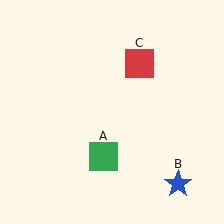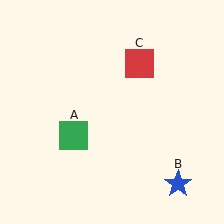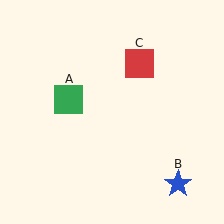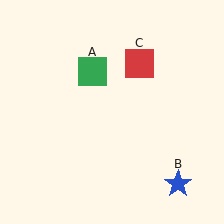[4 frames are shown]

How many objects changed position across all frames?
1 object changed position: green square (object A).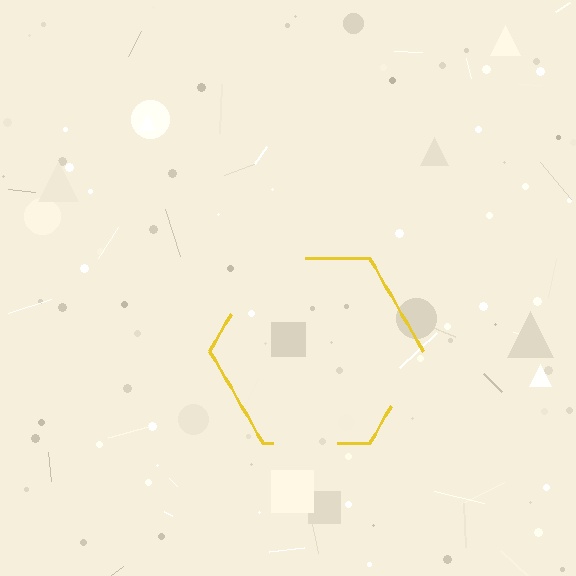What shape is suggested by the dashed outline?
The dashed outline suggests a hexagon.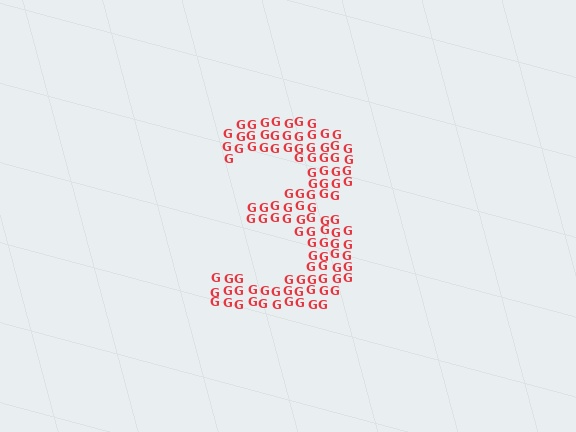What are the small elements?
The small elements are letter G's.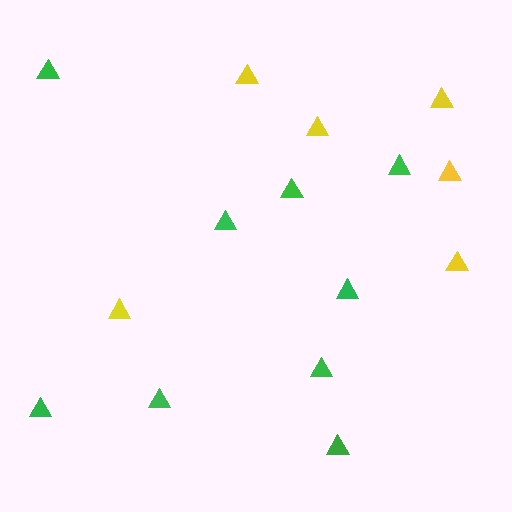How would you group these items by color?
There are 2 groups: one group of yellow triangles (6) and one group of green triangles (9).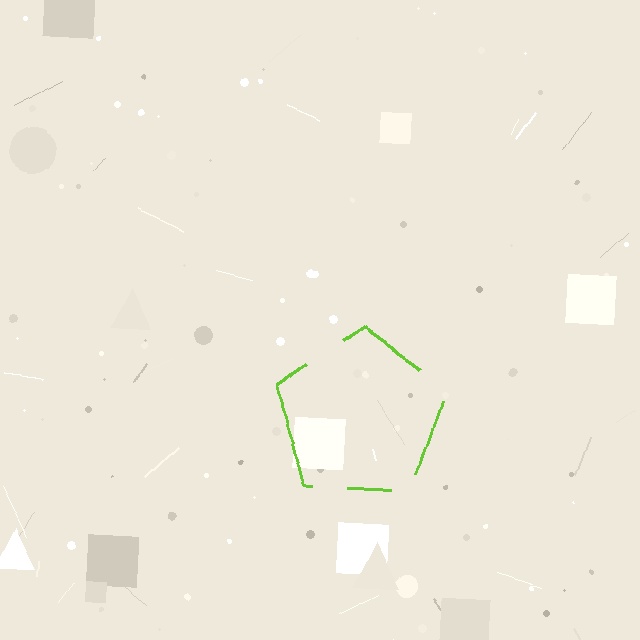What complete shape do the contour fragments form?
The contour fragments form a pentagon.